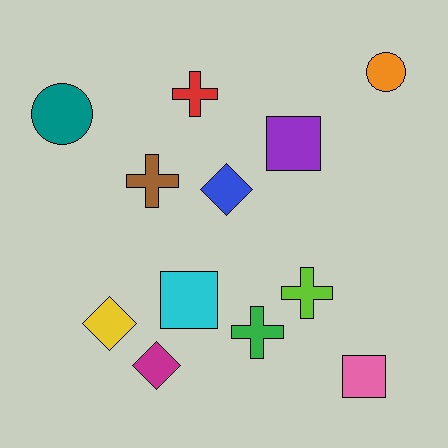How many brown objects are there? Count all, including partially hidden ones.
There is 1 brown object.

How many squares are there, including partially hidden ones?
There are 3 squares.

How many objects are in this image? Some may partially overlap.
There are 12 objects.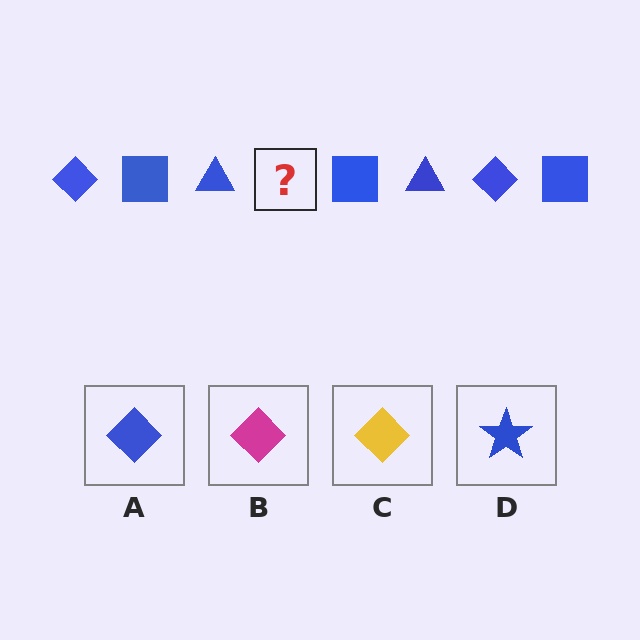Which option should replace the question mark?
Option A.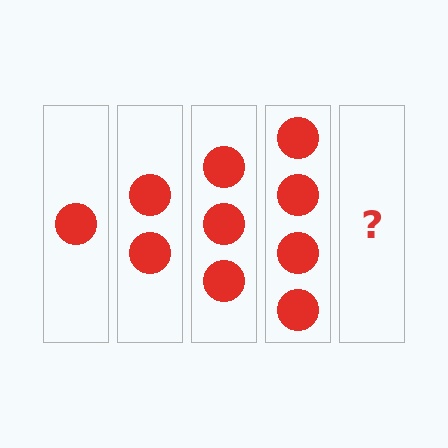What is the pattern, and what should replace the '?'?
The pattern is that each step adds one more circle. The '?' should be 5 circles.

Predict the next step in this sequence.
The next step is 5 circles.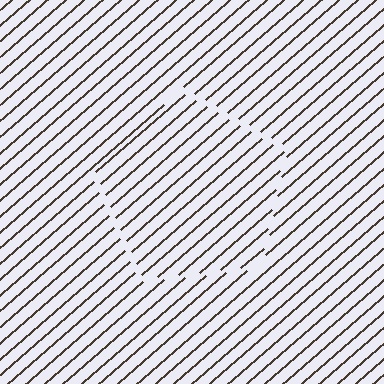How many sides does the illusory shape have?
5 sides — the line-ends trace a pentagon.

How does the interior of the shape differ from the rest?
The interior of the shape contains the same grating, shifted by half a period — the contour is defined by the phase discontinuity where line-ends from the inner and outer gratings abut.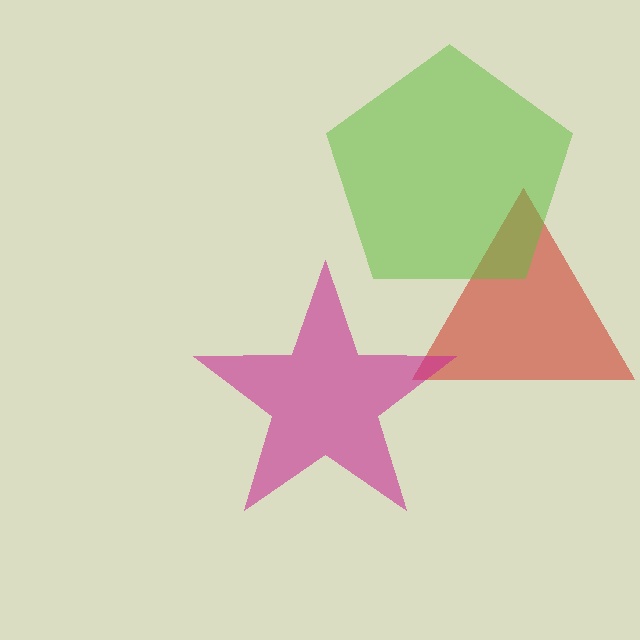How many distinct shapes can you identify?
There are 3 distinct shapes: a red triangle, a lime pentagon, a magenta star.